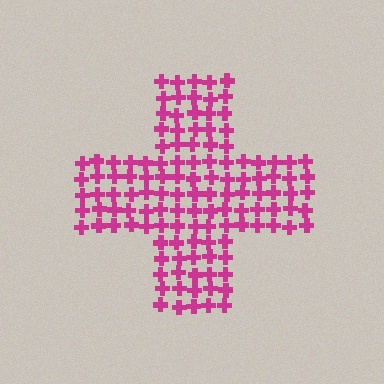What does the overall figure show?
The overall figure shows a cross.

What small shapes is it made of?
It is made of small crosses.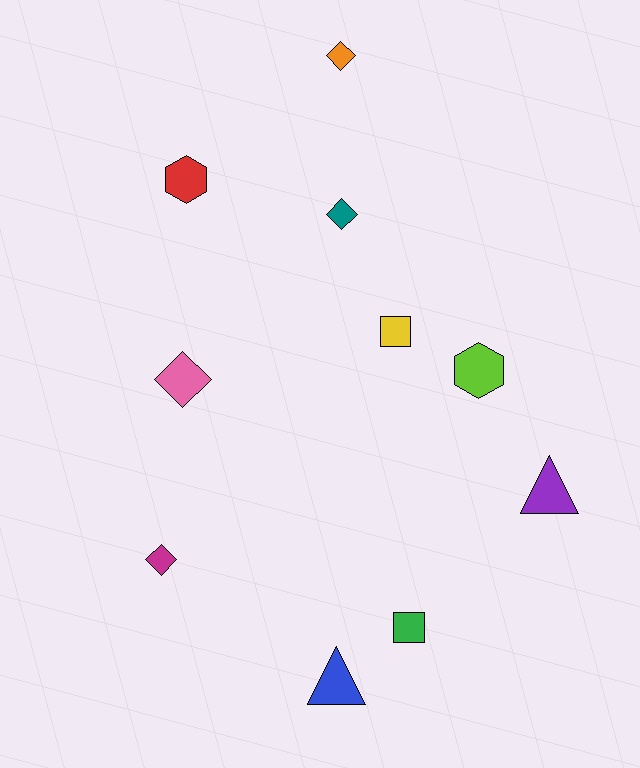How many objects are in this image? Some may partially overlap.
There are 10 objects.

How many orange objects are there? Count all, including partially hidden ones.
There is 1 orange object.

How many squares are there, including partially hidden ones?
There are 2 squares.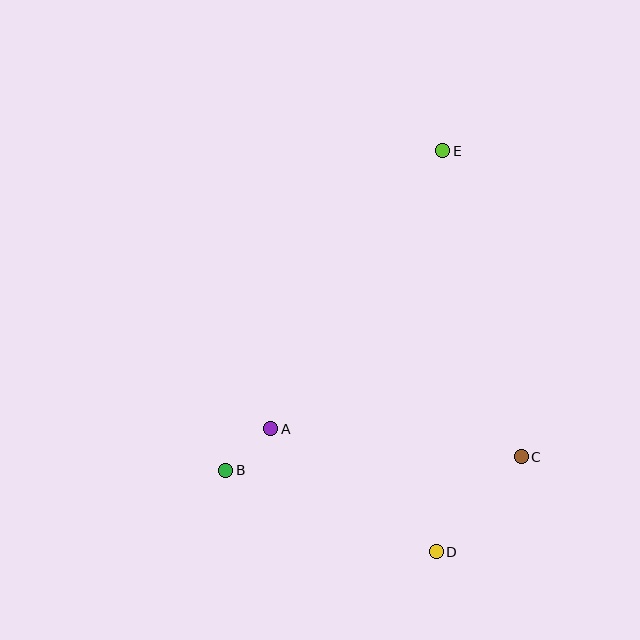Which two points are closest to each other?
Points A and B are closest to each other.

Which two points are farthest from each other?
Points D and E are farthest from each other.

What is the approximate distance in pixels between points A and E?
The distance between A and E is approximately 327 pixels.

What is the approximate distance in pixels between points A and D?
The distance between A and D is approximately 206 pixels.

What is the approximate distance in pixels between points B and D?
The distance between B and D is approximately 226 pixels.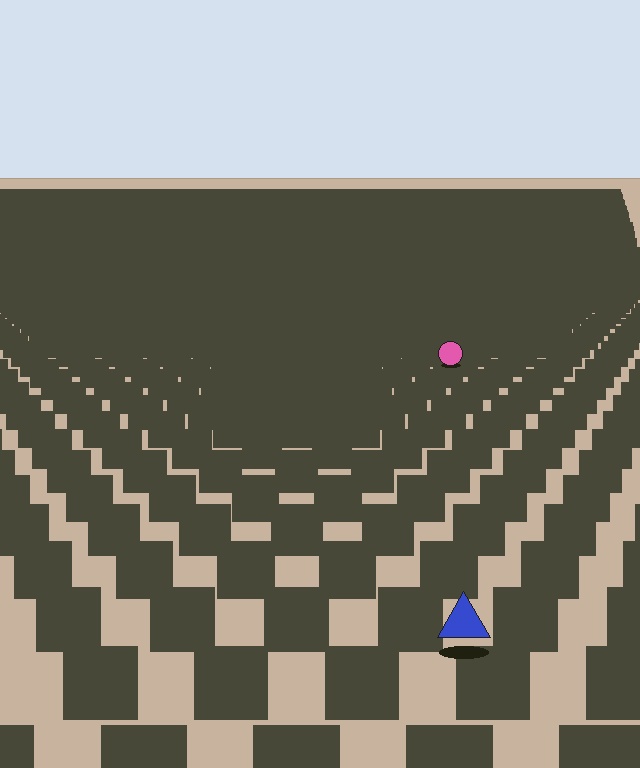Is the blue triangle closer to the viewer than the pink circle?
Yes. The blue triangle is closer — you can tell from the texture gradient: the ground texture is coarser near it.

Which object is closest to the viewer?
The blue triangle is closest. The texture marks near it are larger and more spread out.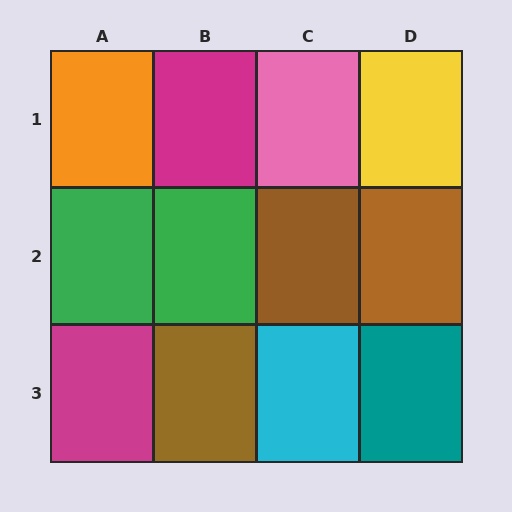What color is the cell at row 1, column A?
Orange.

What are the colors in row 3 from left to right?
Magenta, brown, cyan, teal.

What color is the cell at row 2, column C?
Brown.